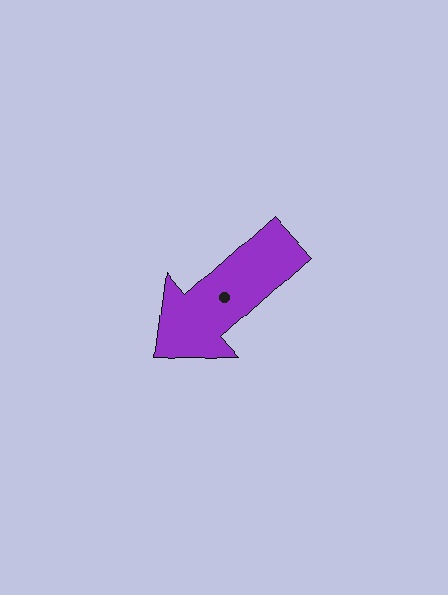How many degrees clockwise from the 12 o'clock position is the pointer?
Approximately 228 degrees.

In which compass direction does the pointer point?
Southwest.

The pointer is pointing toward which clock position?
Roughly 8 o'clock.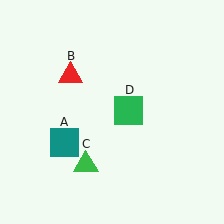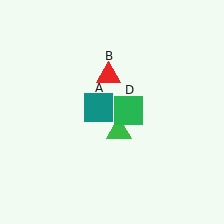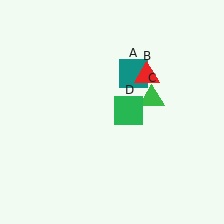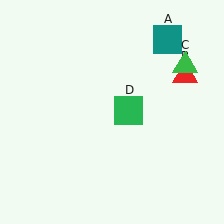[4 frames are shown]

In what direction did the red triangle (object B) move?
The red triangle (object B) moved right.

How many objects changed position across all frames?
3 objects changed position: teal square (object A), red triangle (object B), green triangle (object C).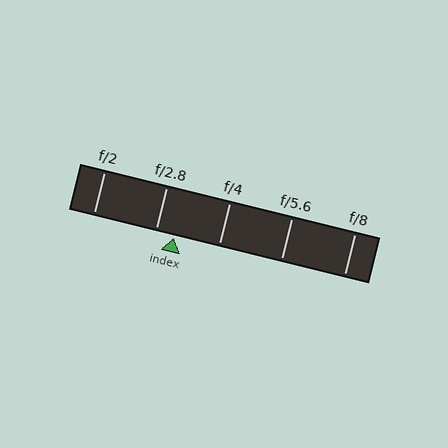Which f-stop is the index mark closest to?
The index mark is closest to f/2.8.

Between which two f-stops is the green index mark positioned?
The index mark is between f/2.8 and f/4.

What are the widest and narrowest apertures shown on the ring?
The widest aperture shown is f/2 and the narrowest is f/8.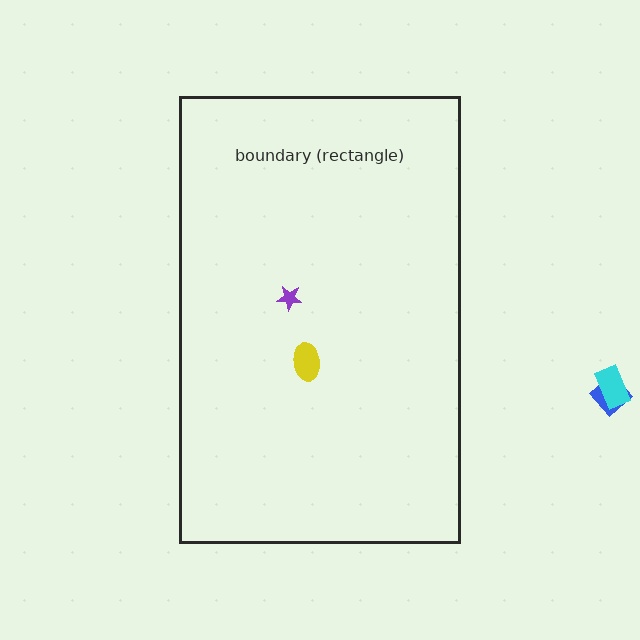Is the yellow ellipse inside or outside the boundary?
Inside.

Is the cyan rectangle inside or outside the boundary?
Outside.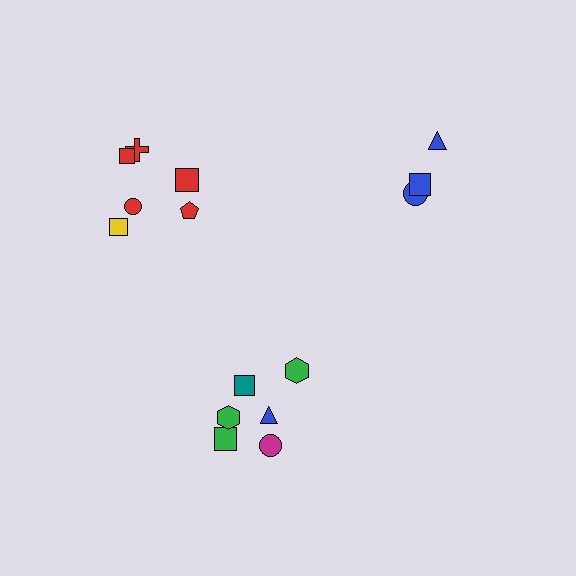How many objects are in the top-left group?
There are 6 objects.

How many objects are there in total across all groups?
There are 15 objects.